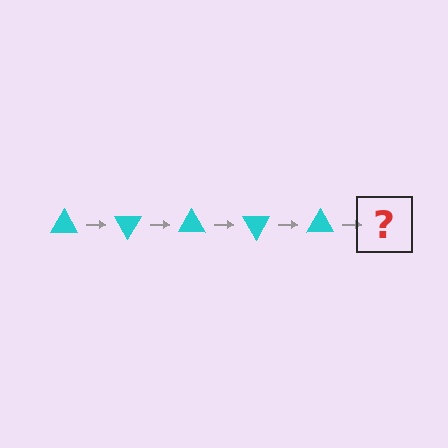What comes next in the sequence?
The next element should be a cyan triangle rotated 300 degrees.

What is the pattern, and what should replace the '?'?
The pattern is that the triangle rotates 60 degrees each step. The '?' should be a cyan triangle rotated 300 degrees.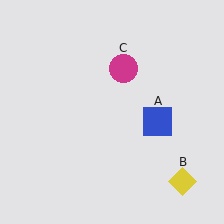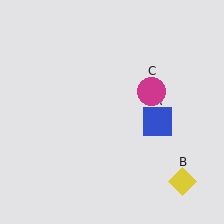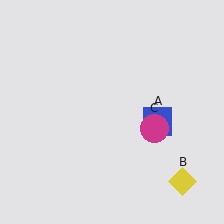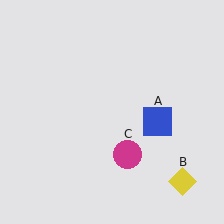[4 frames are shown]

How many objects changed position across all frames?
1 object changed position: magenta circle (object C).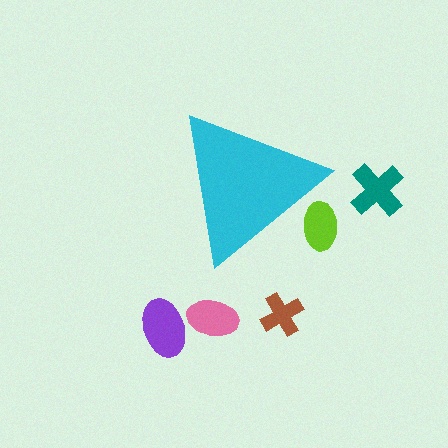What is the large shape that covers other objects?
A cyan triangle.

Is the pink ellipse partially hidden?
No, the pink ellipse is fully visible.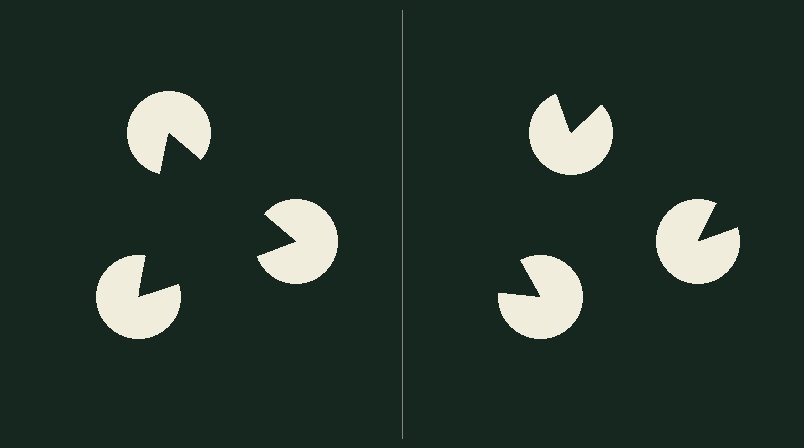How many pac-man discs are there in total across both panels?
6 — 3 on each side.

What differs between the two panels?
The pac-man discs are positioned identically on both sides; only the wedge orientations differ. On the left they align to a triangle; on the right they are misaligned.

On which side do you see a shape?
An illusory triangle appears on the left side. On the right side the wedge cuts are rotated, so no coherent shape forms.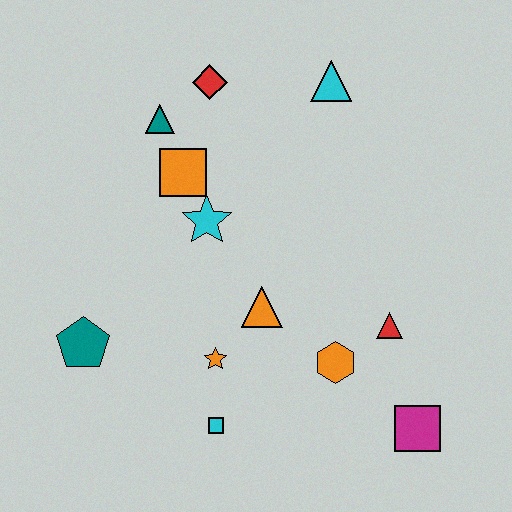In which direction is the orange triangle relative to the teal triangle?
The orange triangle is below the teal triangle.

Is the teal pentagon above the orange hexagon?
Yes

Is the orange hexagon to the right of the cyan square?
Yes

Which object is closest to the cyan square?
The orange star is closest to the cyan square.